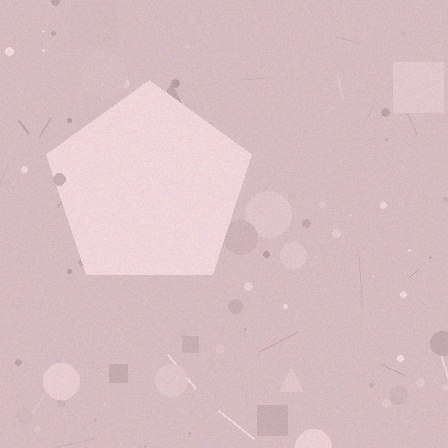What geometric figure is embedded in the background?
A pentagon is embedded in the background.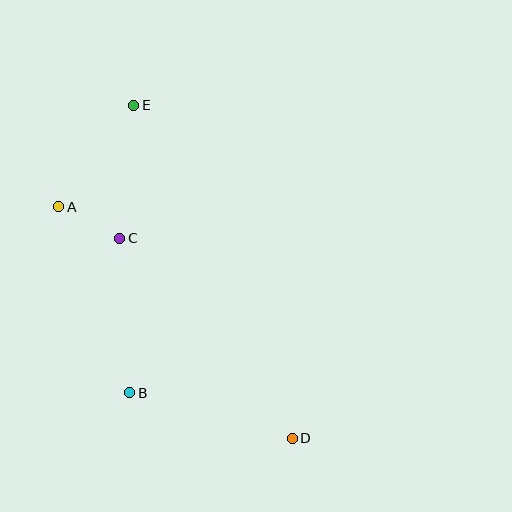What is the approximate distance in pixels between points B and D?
The distance between B and D is approximately 169 pixels.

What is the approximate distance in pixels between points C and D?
The distance between C and D is approximately 264 pixels.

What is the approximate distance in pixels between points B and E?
The distance between B and E is approximately 287 pixels.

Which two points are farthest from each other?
Points D and E are farthest from each other.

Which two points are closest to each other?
Points A and C are closest to each other.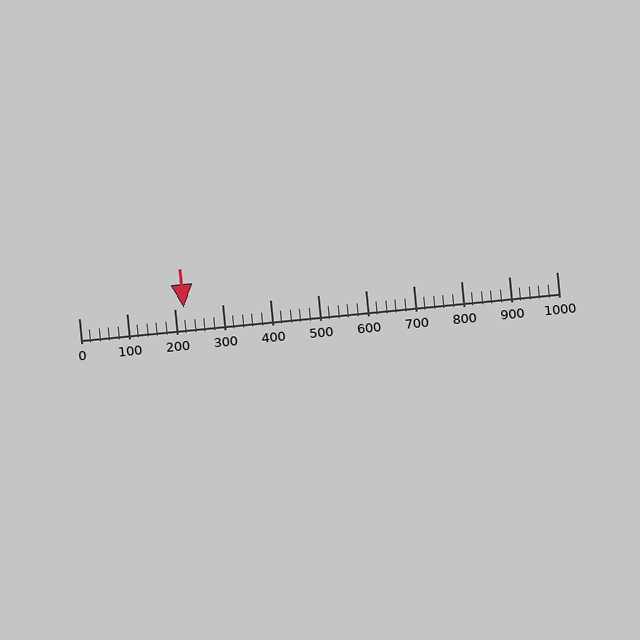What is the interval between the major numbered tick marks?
The major tick marks are spaced 100 units apart.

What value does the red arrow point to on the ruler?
The red arrow points to approximately 220.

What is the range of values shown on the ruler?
The ruler shows values from 0 to 1000.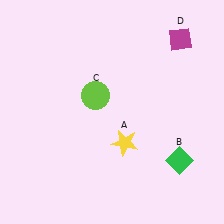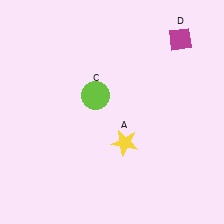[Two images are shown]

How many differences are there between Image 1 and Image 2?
There is 1 difference between the two images.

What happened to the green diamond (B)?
The green diamond (B) was removed in Image 2. It was in the bottom-right area of Image 1.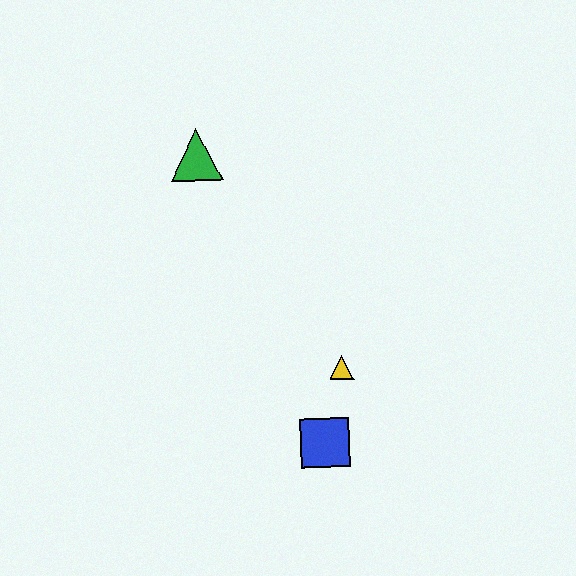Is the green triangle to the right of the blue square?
No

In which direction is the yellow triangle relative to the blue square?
The yellow triangle is above the blue square.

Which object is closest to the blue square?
The yellow triangle is closest to the blue square.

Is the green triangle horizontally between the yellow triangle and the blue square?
No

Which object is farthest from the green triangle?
The blue square is farthest from the green triangle.